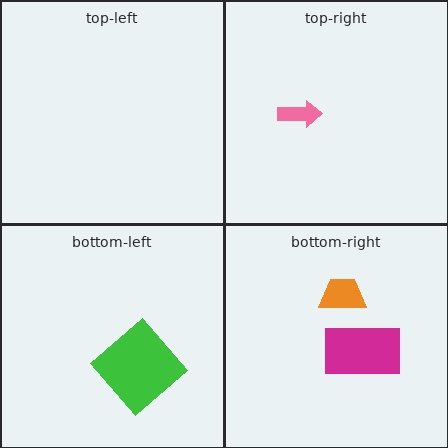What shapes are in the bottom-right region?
The orange trapezoid, the magenta rectangle.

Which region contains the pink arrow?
The top-right region.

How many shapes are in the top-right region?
1.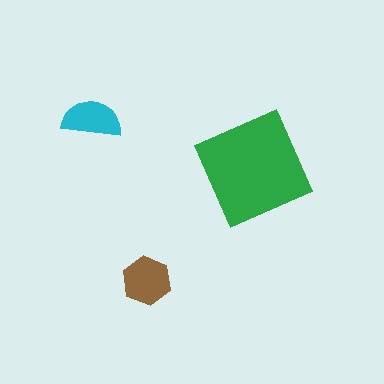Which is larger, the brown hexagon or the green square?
The green square.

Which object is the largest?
The green square.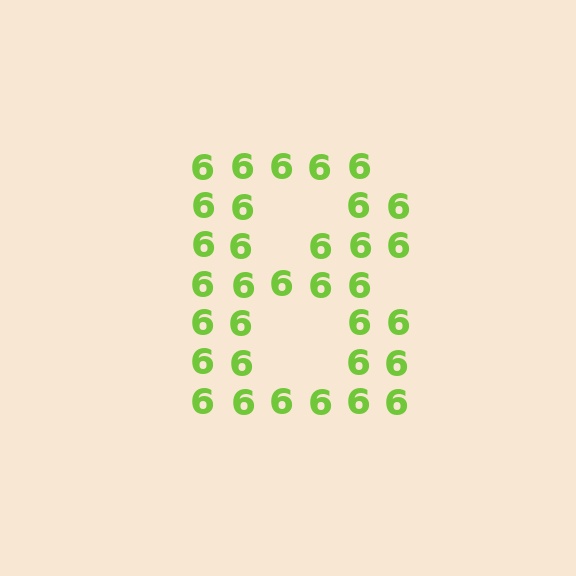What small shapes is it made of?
It is made of small digit 6's.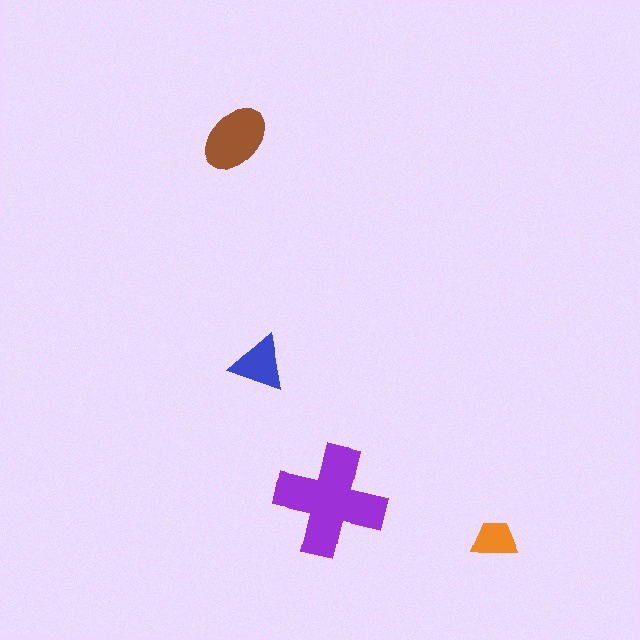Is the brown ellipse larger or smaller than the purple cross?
Smaller.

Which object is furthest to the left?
The brown ellipse is leftmost.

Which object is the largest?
The purple cross.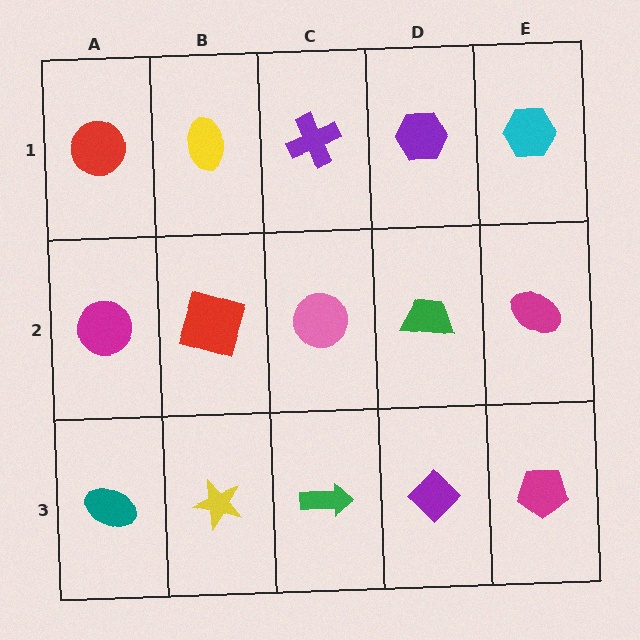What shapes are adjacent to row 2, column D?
A purple hexagon (row 1, column D), a purple diamond (row 3, column D), a pink circle (row 2, column C), a magenta ellipse (row 2, column E).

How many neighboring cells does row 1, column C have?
3.